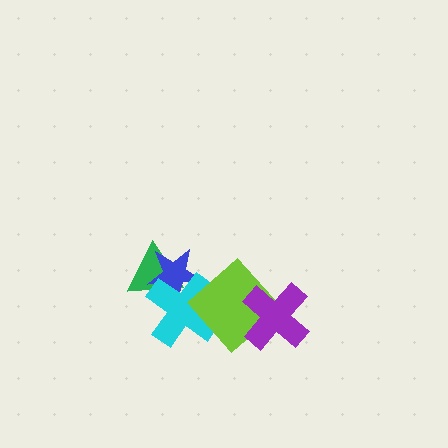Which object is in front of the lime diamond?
The purple cross is in front of the lime diamond.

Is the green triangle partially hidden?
Yes, it is partially covered by another shape.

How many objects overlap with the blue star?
3 objects overlap with the blue star.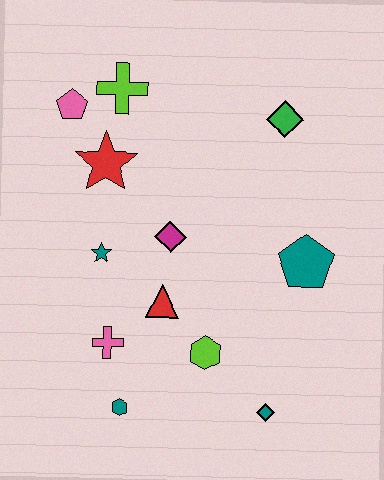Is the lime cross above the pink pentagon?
Yes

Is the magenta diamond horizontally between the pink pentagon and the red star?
No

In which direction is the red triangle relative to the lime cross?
The red triangle is below the lime cross.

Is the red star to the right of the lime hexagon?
No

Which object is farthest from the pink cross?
The green diamond is farthest from the pink cross.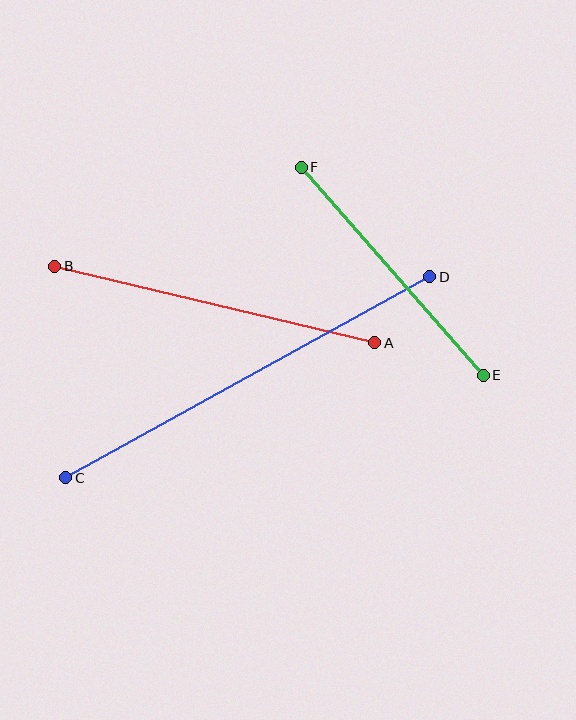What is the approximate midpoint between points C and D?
The midpoint is at approximately (248, 377) pixels.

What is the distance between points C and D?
The distance is approximately 416 pixels.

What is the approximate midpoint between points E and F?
The midpoint is at approximately (392, 271) pixels.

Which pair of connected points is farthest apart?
Points C and D are farthest apart.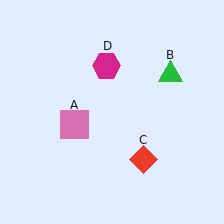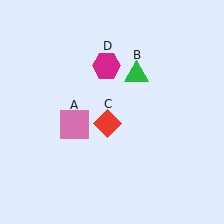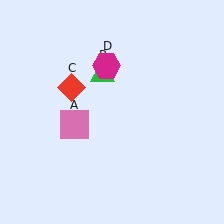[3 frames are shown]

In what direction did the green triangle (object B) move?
The green triangle (object B) moved left.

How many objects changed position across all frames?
2 objects changed position: green triangle (object B), red diamond (object C).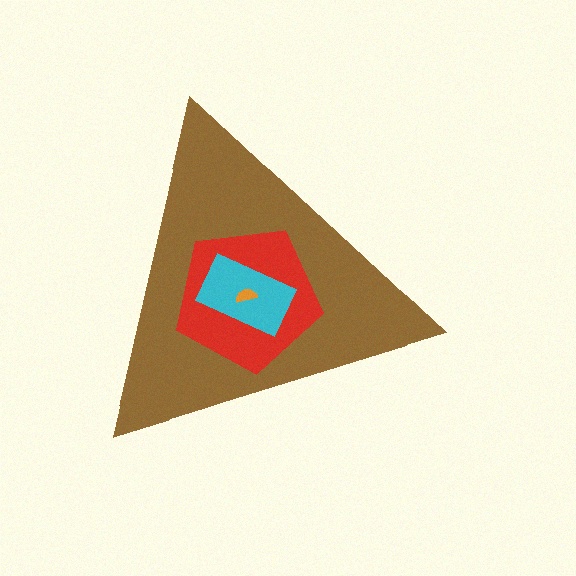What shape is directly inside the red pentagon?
The cyan rectangle.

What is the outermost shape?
The brown triangle.